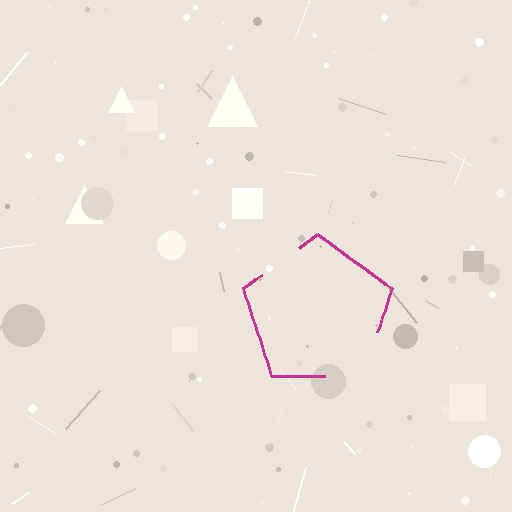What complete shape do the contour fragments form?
The contour fragments form a pentagon.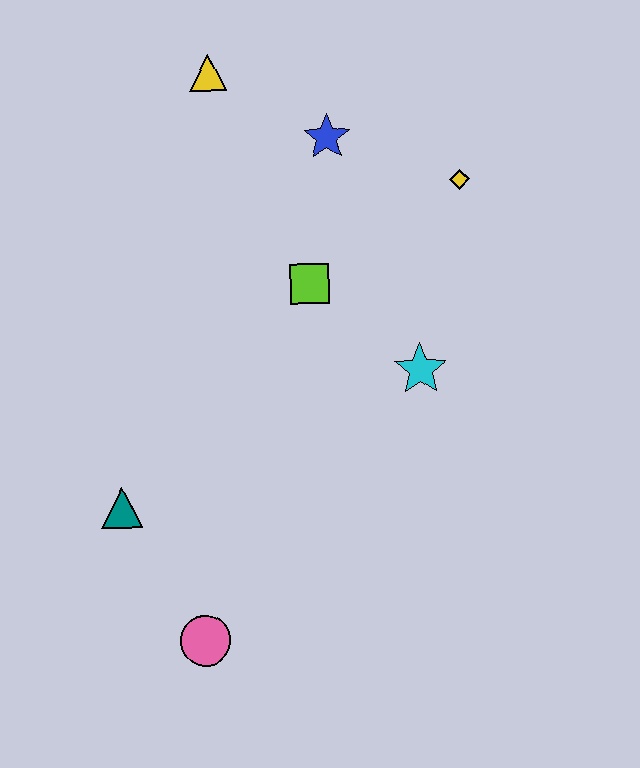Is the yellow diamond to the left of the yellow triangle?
No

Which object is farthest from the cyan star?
The yellow triangle is farthest from the cyan star.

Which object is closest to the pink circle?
The teal triangle is closest to the pink circle.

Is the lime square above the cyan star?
Yes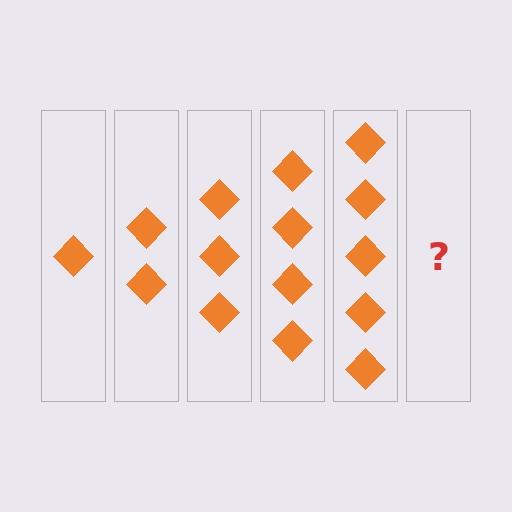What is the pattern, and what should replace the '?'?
The pattern is that each step adds one more diamond. The '?' should be 6 diamonds.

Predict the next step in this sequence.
The next step is 6 diamonds.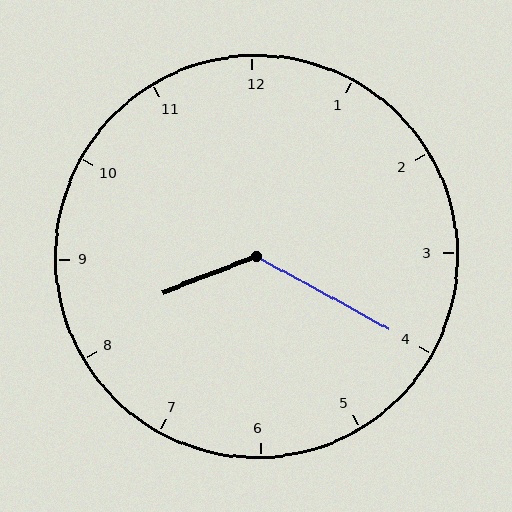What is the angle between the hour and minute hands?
Approximately 130 degrees.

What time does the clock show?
8:20.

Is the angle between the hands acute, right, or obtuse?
It is obtuse.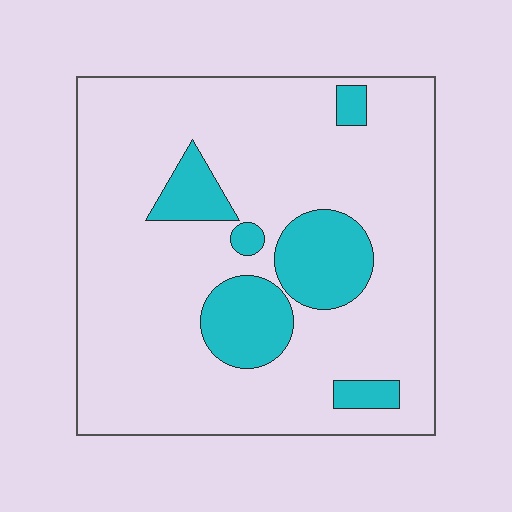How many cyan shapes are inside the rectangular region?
6.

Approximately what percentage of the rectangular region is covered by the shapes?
Approximately 20%.